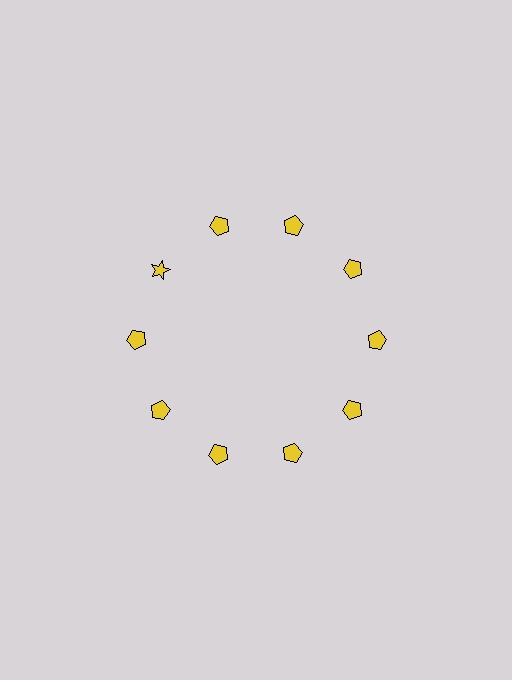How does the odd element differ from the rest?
It has a different shape: star instead of pentagon.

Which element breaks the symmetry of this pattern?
The yellow star at roughly the 10 o'clock position breaks the symmetry. All other shapes are yellow pentagons.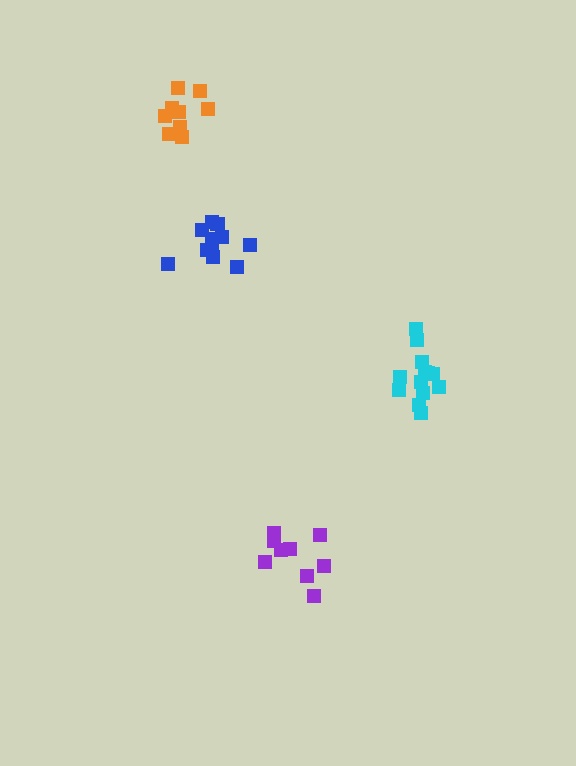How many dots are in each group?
Group 1: 9 dots, Group 2: 9 dots, Group 3: 13 dots, Group 4: 12 dots (43 total).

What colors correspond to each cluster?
The clusters are colored: purple, orange, cyan, blue.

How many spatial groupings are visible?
There are 4 spatial groupings.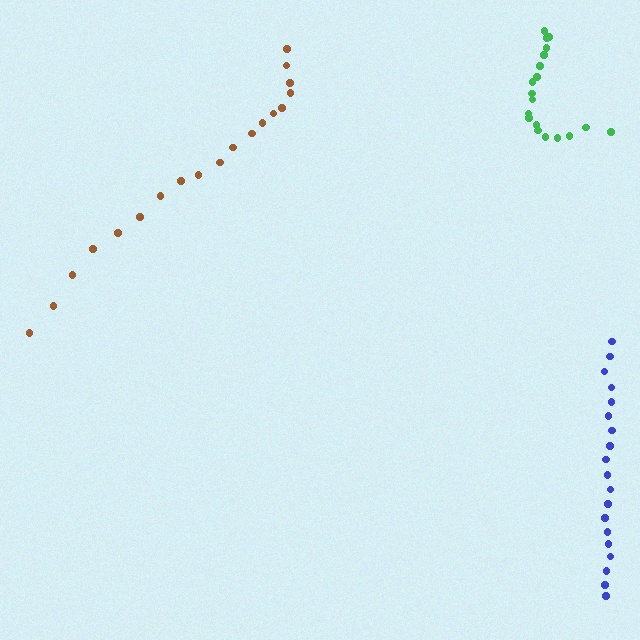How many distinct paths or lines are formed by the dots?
There are 3 distinct paths.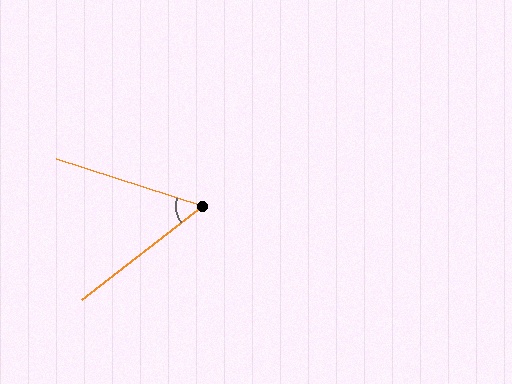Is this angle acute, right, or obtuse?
It is acute.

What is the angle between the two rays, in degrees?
Approximately 55 degrees.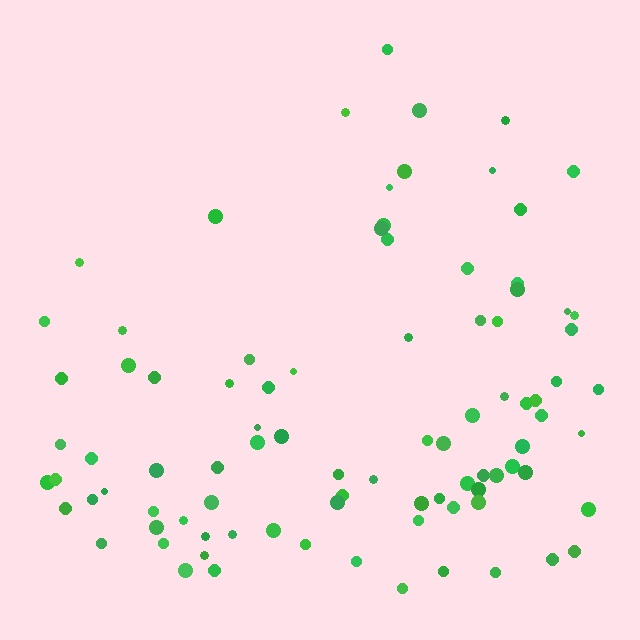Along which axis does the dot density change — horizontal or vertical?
Vertical.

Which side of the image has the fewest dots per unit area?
The top.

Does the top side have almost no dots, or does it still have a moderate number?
Still a moderate number, just noticeably fewer than the bottom.